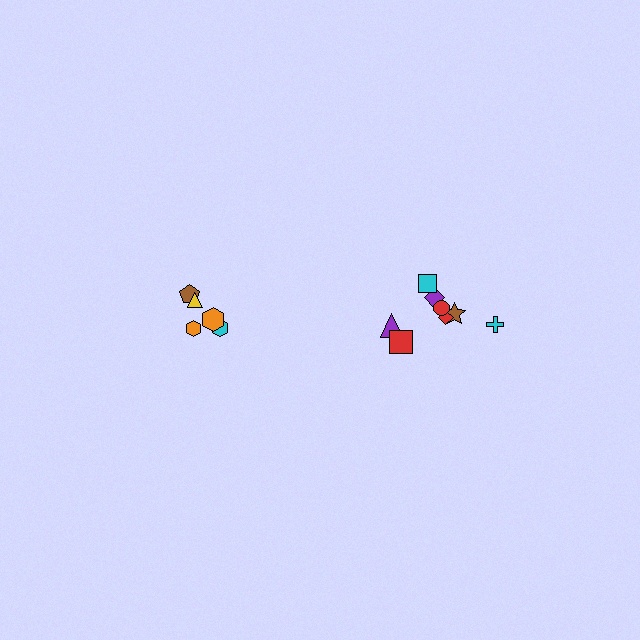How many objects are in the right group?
There are 8 objects.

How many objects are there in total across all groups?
There are 13 objects.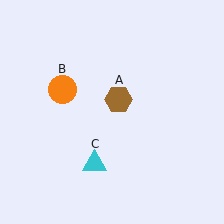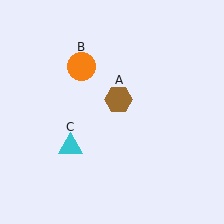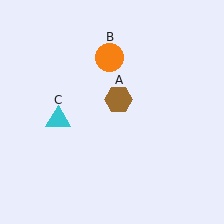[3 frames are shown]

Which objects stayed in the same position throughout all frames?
Brown hexagon (object A) remained stationary.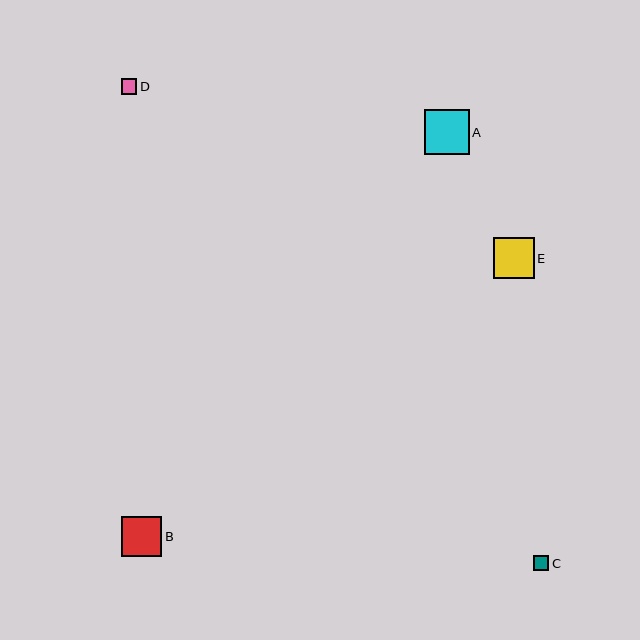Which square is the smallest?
Square C is the smallest with a size of approximately 15 pixels.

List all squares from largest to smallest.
From largest to smallest: A, E, B, D, C.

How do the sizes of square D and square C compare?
Square D and square C are approximately the same size.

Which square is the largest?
Square A is the largest with a size of approximately 45 pixels.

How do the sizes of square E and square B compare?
Square E and square B are approximately the same size.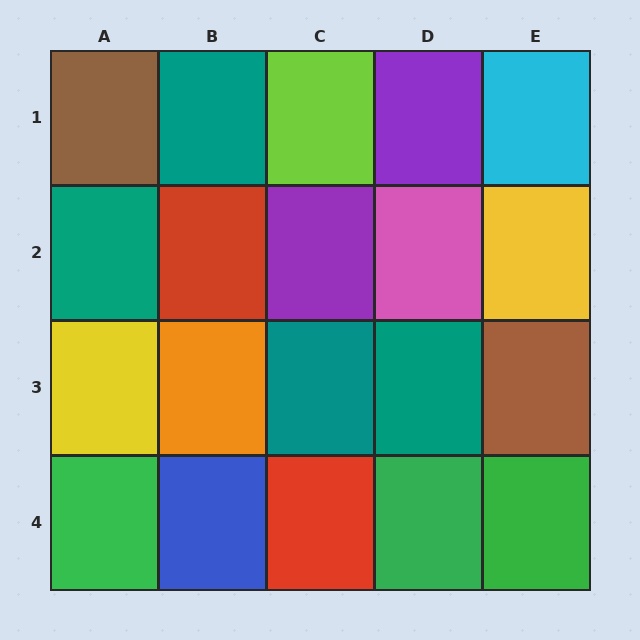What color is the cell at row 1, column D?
Purple.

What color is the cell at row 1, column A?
Brown.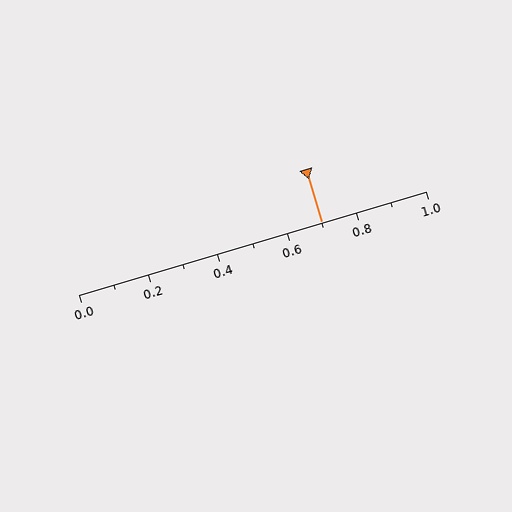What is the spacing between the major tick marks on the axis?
The major ticks are spaced 0.2 apart.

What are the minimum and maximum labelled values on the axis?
The axis runs from 0.0 to 1.0.